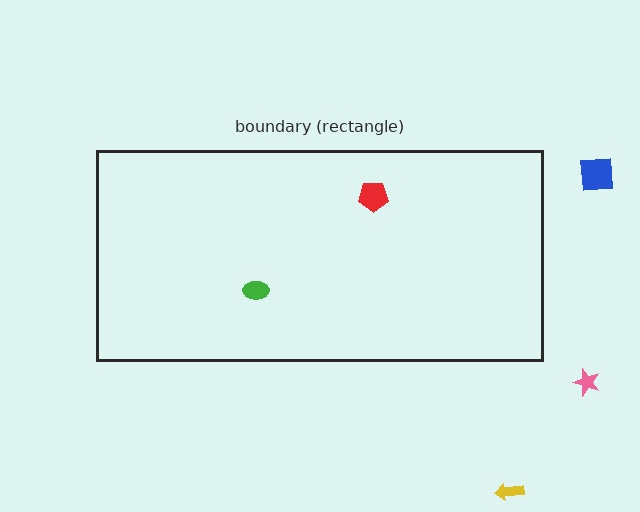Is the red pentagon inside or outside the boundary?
Inside.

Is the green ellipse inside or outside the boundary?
Inside.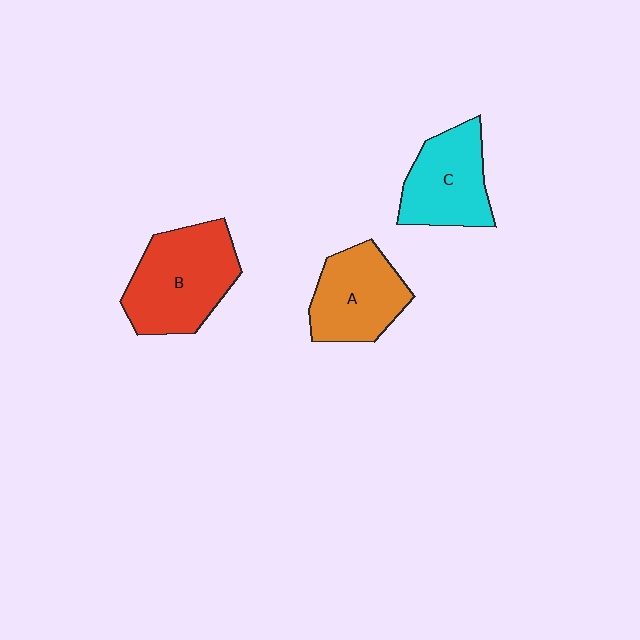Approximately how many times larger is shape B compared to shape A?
Approximately 1.3 times.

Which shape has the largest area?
Shape B (red).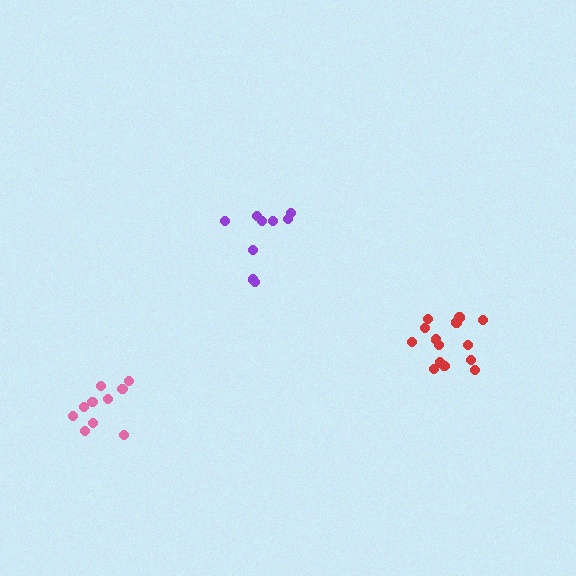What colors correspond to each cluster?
The clusters are colored: purple, pink, red.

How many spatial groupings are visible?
There are 3 spatial groupings.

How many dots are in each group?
Group 1: 9 dots, Group 2: 10 dots, Group 3: 14 dots (33 total).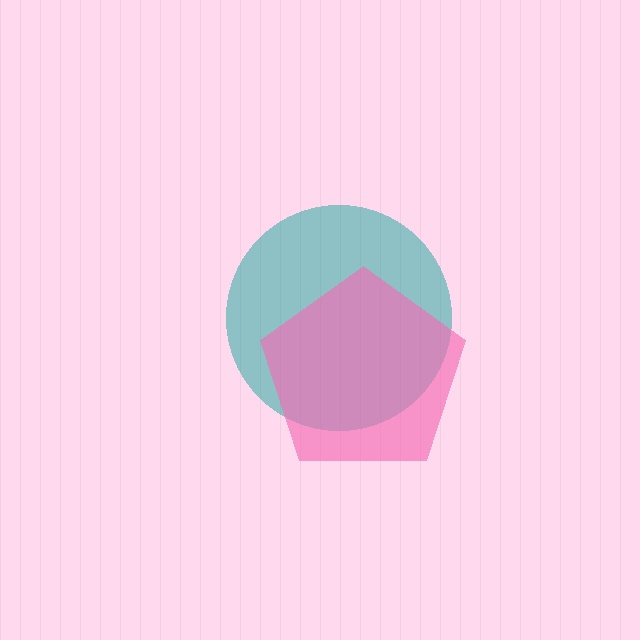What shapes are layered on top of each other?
The layered shapes are: a teal circle, a pink pentagon.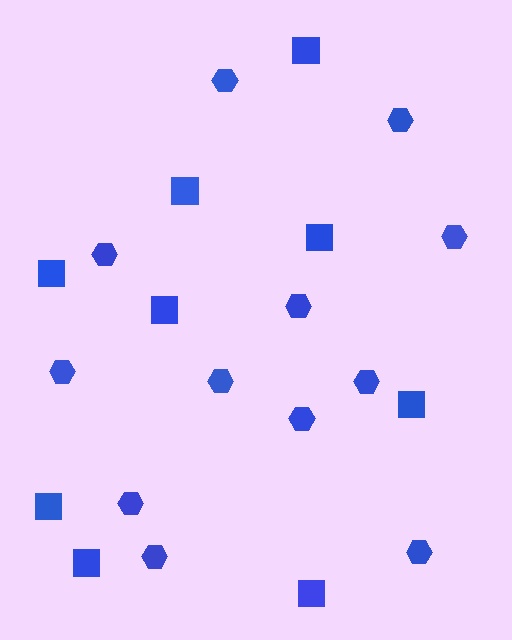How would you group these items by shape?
There are 2 groups: one group of hexagons (12) and one group of squares (9).